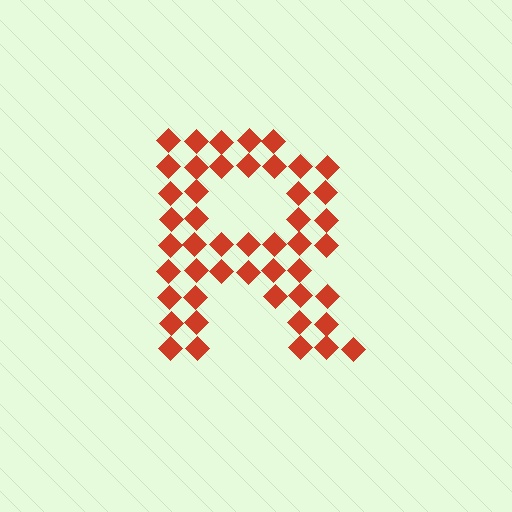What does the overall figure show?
The overall figure shows the letter R.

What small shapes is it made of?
It is made of small diamonds.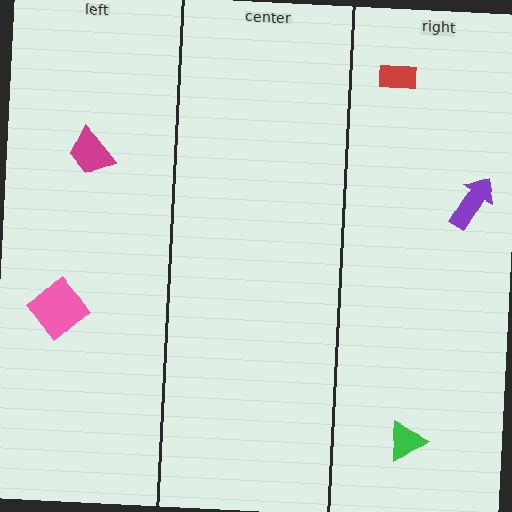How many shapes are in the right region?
3.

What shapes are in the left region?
The pink diamond, the magenta trapezoid.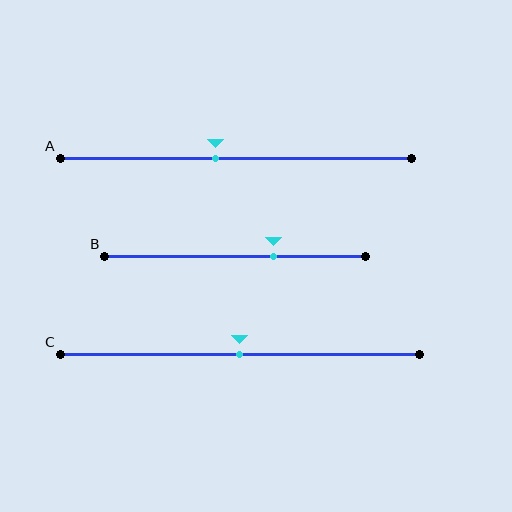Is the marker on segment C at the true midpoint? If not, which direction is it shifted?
Yes, the marker on segment C is at the true midpoint.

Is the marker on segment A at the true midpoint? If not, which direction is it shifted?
No, the marker on segment A is shifted to the left by about 6% of the segment length.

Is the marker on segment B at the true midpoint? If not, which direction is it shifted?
No, the marker on segment B is shifted to the right by about 15% of the segment length.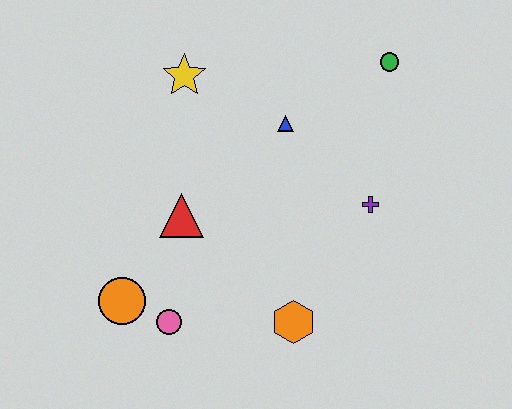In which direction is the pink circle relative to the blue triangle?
The pink circle is below the blue triangle.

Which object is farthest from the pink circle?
The green circle is farthest from the pink circle.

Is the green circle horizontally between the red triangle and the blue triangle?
No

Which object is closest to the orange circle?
The pink circle is closest to the orange circle.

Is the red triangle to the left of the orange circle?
No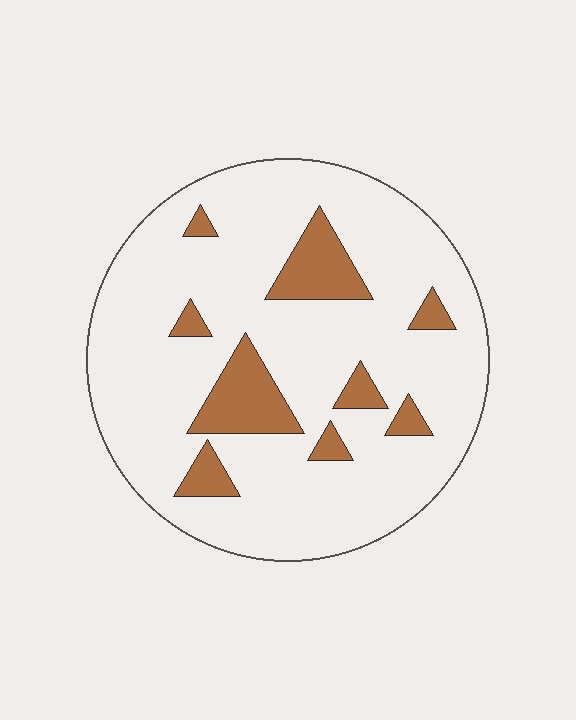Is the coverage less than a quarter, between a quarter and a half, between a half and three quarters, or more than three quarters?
Less than a quarter.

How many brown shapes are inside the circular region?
9.